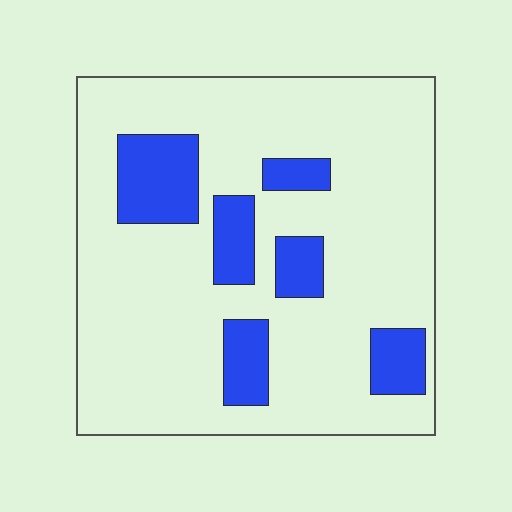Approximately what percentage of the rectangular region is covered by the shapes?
Approximately 20%.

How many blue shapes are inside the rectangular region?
6.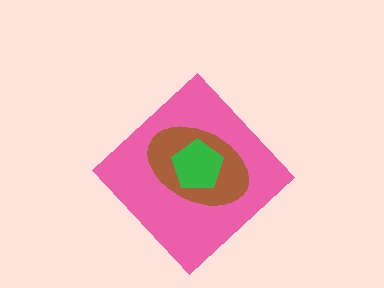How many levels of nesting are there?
3.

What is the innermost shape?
The green pentagon.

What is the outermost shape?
The pink diamond.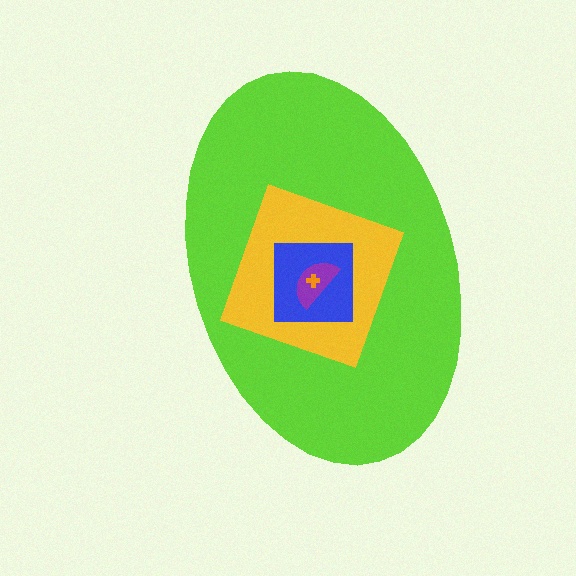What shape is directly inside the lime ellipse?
The yellow diamond.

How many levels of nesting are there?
5.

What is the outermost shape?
The lime ellipse.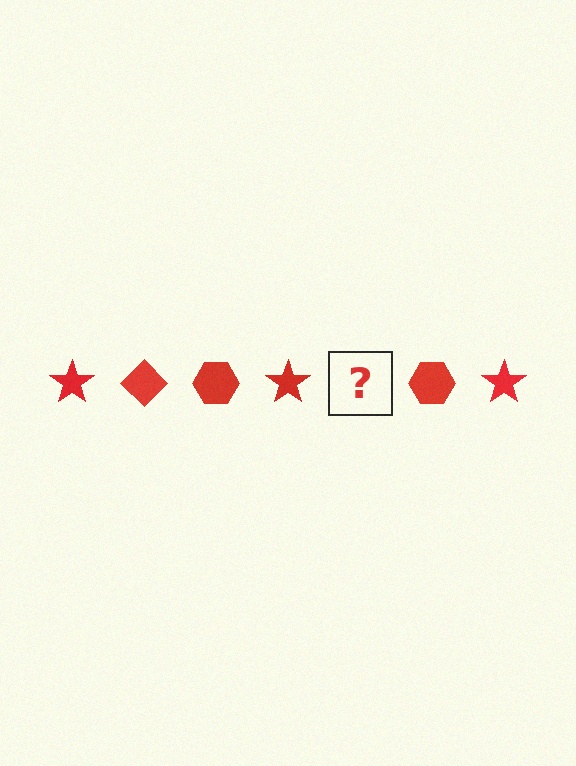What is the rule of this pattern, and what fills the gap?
The rule is that the pattern cycles through star, diamond, hexagon shapes in red. The gap should be filled with a red diamond.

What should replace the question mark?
The question mark should be replaced with a red diamond.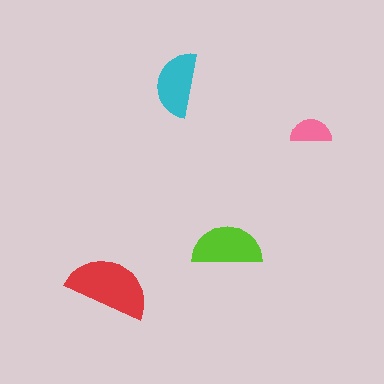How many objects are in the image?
There are 4 objects in the image.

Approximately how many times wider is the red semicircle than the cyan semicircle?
About 1.5 times wider.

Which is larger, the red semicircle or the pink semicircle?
The red one.